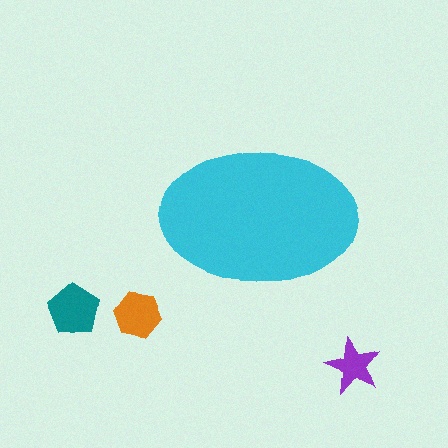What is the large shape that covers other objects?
A cyan ellipse.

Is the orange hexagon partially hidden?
No, the orange hexagon is fully visible.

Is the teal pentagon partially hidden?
No, the teal pentagon is fully visible.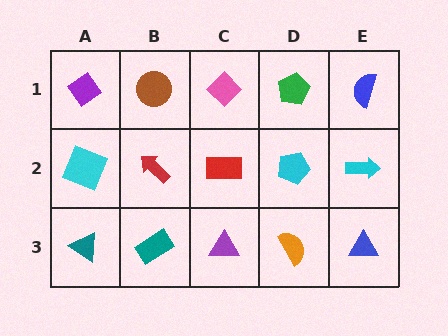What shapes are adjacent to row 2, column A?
A purple diamond (row 1, column A), a teal triangle (row 3, column A), a red arrow (row 2, column B).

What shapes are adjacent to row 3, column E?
A cyan arrow (row 2, column E), an orange semicircle (row 3, column D).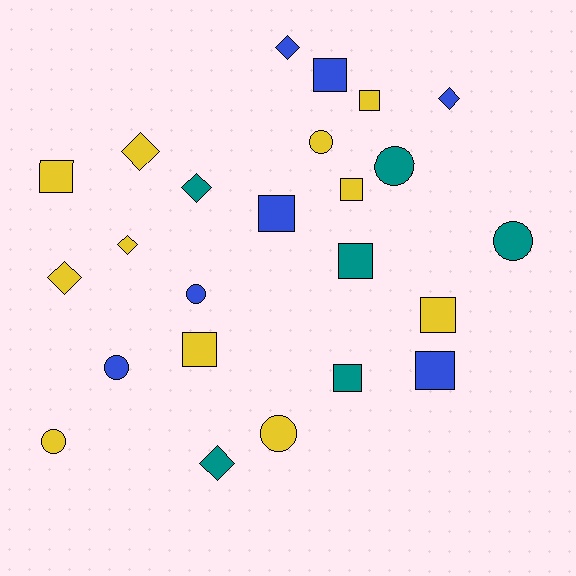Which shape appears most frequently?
Square, with 10 objects.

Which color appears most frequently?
Yellow, with 11 objects.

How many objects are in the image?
There are 24 objects.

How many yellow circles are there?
There are 3 yellow circles.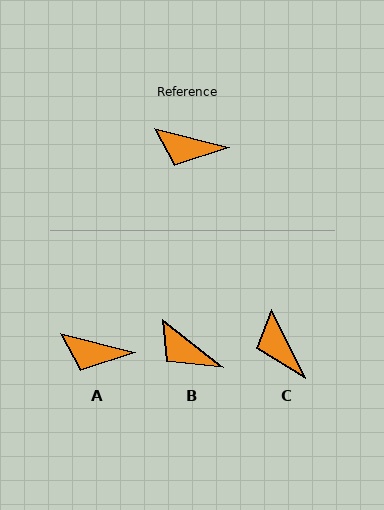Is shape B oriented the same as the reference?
No, it is off by about 23 degrees.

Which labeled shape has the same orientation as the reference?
A.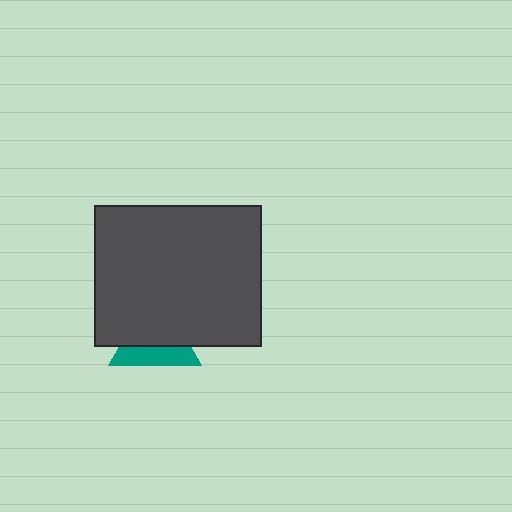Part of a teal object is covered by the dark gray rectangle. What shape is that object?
It is a triangle.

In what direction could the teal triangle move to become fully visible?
The teal triangle could move down. That would shift it out from behind the dark gray rectangle entirely.